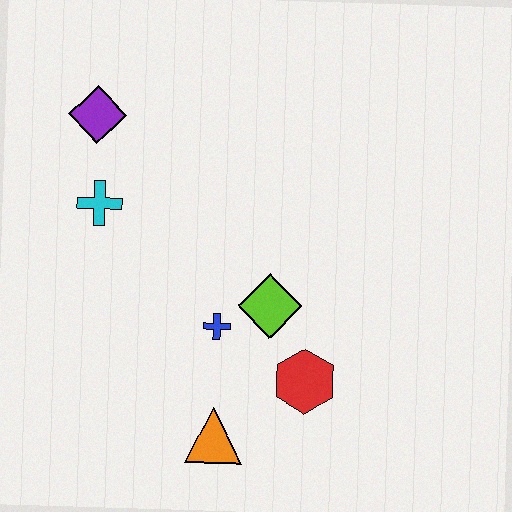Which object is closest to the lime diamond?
The blue cross is closest to the lime diamond.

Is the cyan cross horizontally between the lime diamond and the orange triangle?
No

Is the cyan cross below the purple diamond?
Yes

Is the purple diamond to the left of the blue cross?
Yes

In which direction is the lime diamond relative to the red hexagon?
The lime diamond is above the red hexagon.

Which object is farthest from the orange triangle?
The purple diamond is farthest from the orange triangle.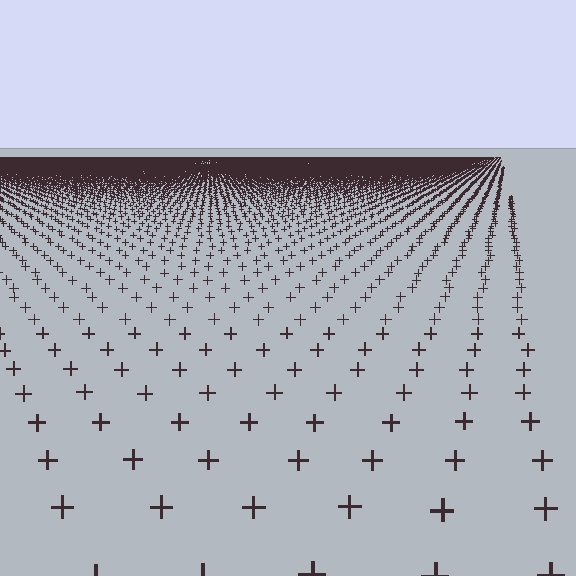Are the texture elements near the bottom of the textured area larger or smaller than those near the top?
Larger. Near the bottom, elements are closer to the viewer and appear at a bigger on-screen size.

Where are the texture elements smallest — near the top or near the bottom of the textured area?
Near the top.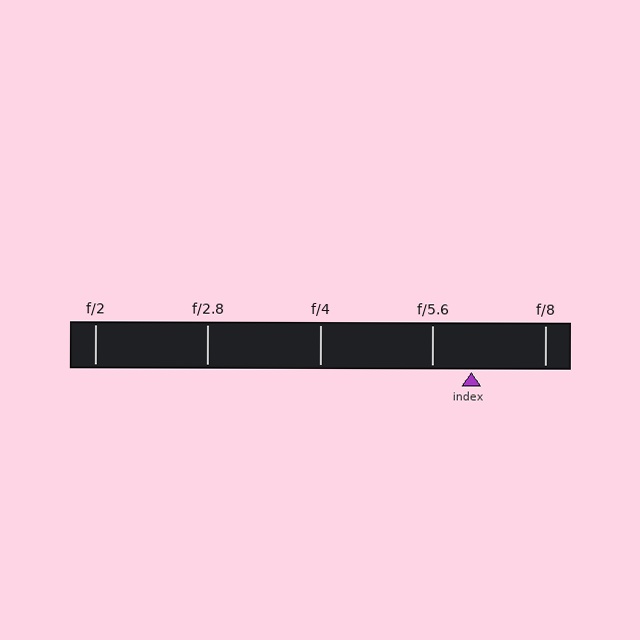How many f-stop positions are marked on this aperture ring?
There are 5 f-stop positions marked.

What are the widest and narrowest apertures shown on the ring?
The widest aperture shown is f/2 and the narrowest is f/8.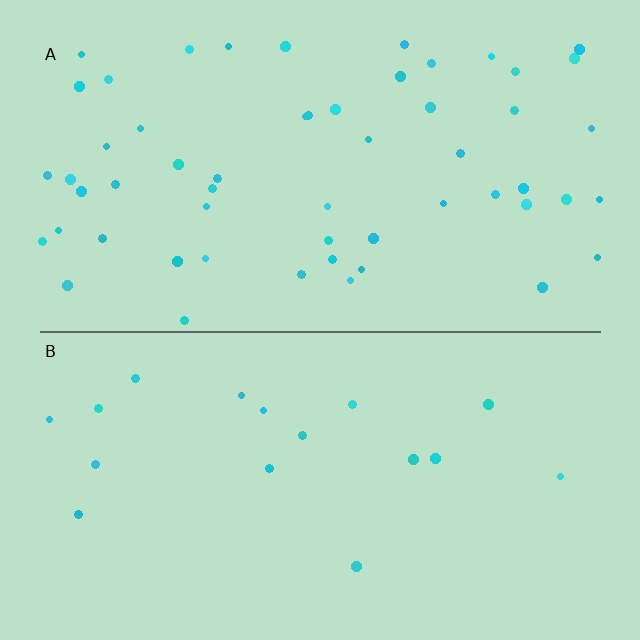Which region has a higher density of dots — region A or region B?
A (the top).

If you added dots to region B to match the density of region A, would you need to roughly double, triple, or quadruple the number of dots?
Approximately triple.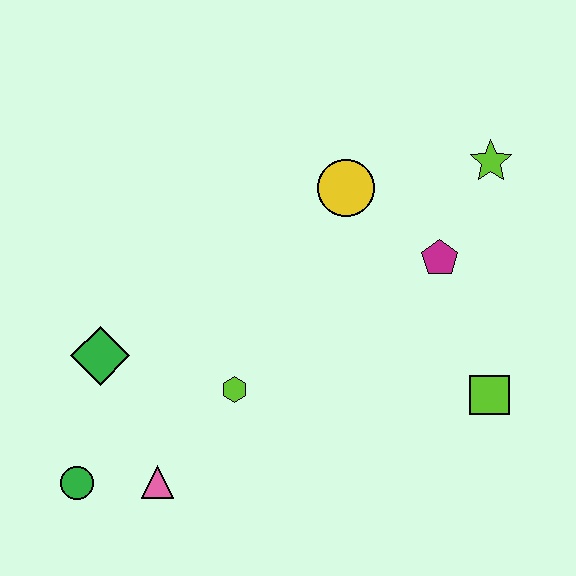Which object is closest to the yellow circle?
The magenta pentagon is closest to the yellow circle.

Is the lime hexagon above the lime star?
No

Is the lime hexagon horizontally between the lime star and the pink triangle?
Yes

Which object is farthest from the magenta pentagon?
The green circle is farthest from the magenta pentagon.